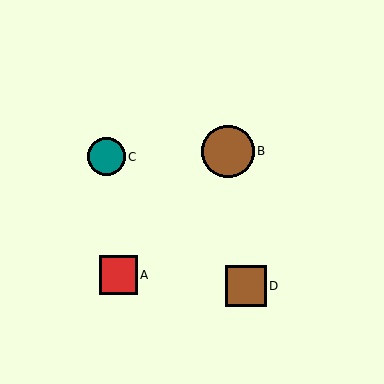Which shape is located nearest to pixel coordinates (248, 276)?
The brown square (labeled D) at (246, 286) is nearest to that location.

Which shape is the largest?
The brown circle (labeled B) is the largest.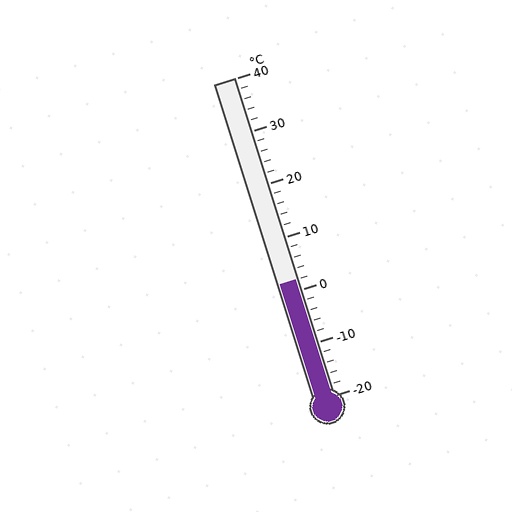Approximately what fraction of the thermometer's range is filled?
The thermometer is filled to approximately 35% of its range.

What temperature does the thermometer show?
The thermometer shows approximately 2°C.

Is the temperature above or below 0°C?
The temperature is above 0°C.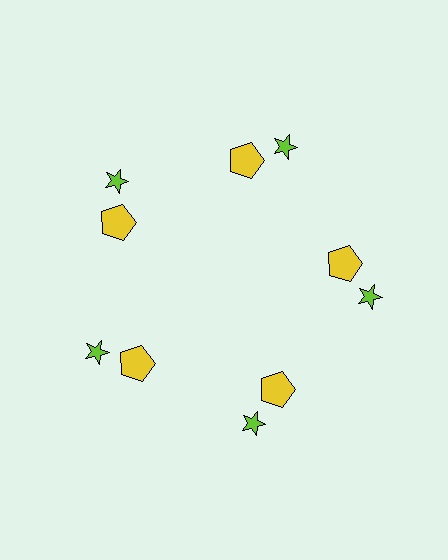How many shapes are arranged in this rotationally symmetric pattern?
There are 10 shapes, arranged in 5 groups of 2.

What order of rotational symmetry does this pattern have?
This pattern has 5-fold rotational symmetry.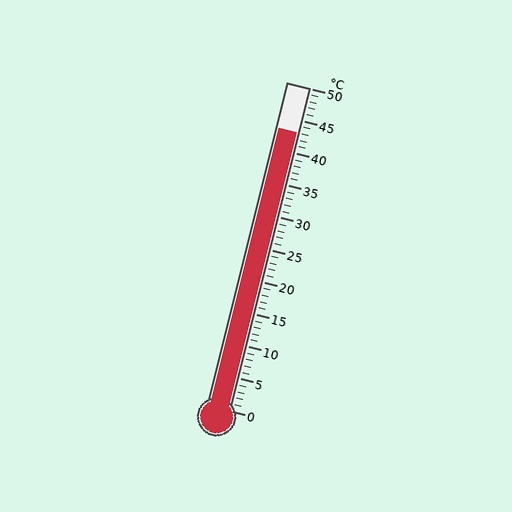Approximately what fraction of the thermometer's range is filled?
The thermometer is filled to approximately 85% of its range.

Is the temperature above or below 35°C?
The temperature is above 35°C.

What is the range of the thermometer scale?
The thermometer scale ranges from 0°C to 50°C.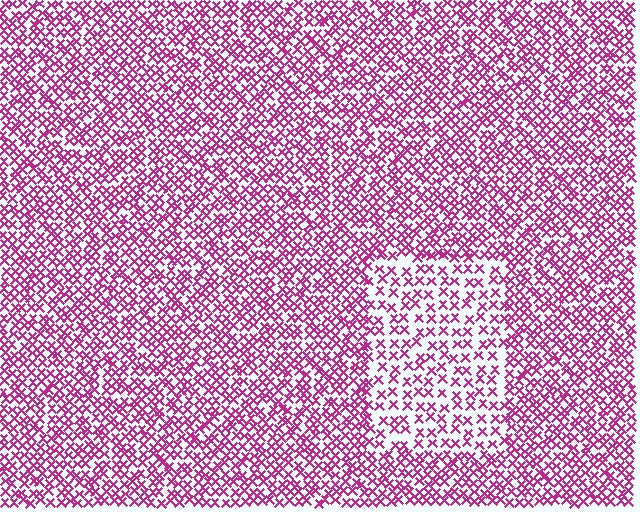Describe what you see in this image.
The image contains small magenta elements arranged at two different densities. A rectangle-shaped region is visible where the elements are less densely packed than the surrounding area.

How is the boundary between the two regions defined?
The boundary is defined by a change in element density (approximately 1.8x ratio). All elements are the same color, size, and shape.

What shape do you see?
I see a rectangle.